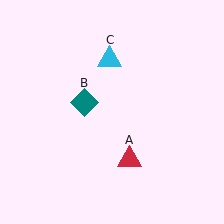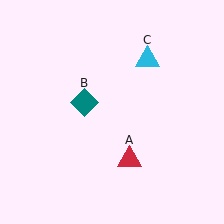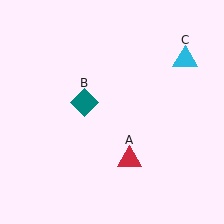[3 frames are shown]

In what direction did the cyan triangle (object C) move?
The cyan triangle (object C) moved right.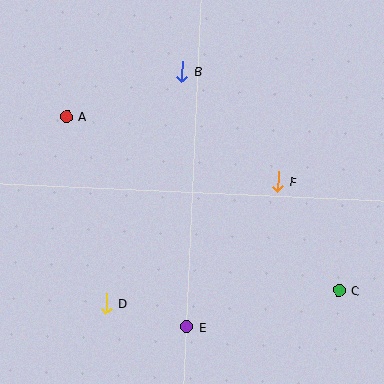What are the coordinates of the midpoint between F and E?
The midpoint between F and E is at (232, 254).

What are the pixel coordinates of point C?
Point C is at (339, 290).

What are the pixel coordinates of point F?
Point F is at (278, 181).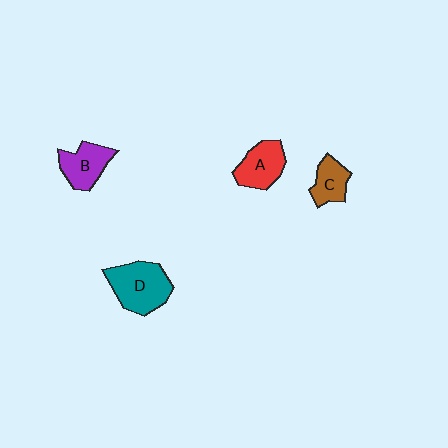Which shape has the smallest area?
Shape C (brown).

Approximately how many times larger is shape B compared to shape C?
Approximately 1.2 times.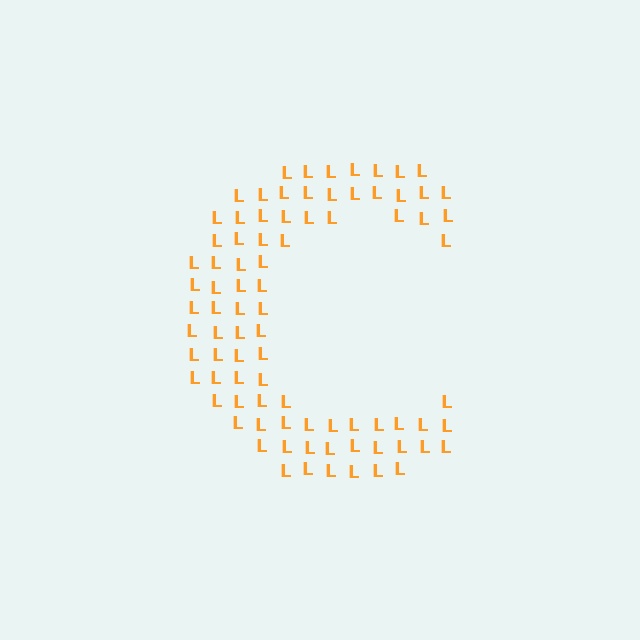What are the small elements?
The small elements are letter L's.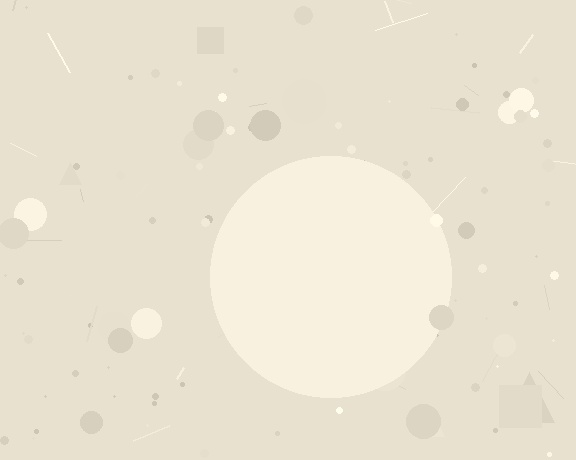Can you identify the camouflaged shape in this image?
The camouflaged shape is a circle.